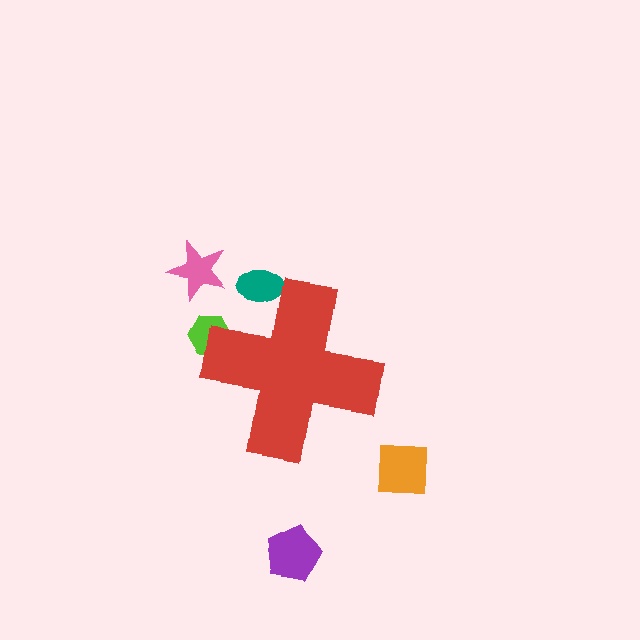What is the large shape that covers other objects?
A red cross.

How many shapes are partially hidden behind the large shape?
2 shapes are partially hidden.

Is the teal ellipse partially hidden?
Yes, the teal ellipse is partially hidden behind the red cross.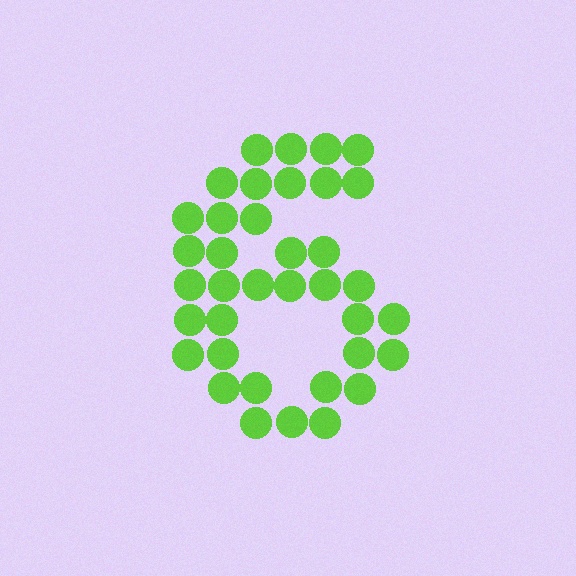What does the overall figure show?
The overall figure shows the digit 6.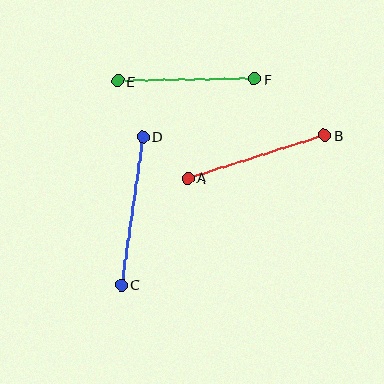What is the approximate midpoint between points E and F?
The midpoint is at approximately (186, 80) pixels.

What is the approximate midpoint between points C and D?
The midpoint is at approximately (132, 211) pixels.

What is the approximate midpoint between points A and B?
The midpoint is at approximately (256, 157) pixels.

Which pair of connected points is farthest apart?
Points C and D are farthest apart.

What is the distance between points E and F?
The distance is approximately 137 pixels.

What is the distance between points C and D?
The distance is approximately 149 pixels.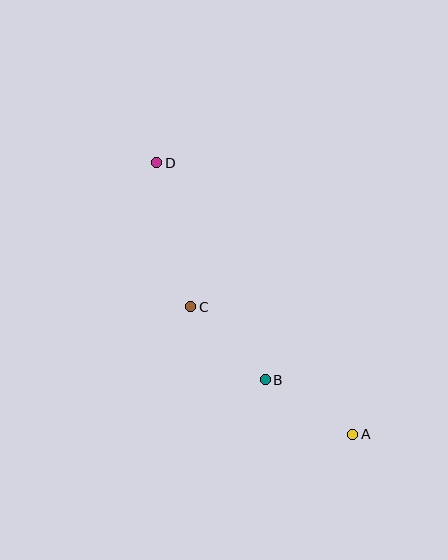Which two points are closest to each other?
Points A and B are closest to each other.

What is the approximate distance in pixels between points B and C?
The distance between B and C is approximately 104 pixels.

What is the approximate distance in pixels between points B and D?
The distance between B and D is approximately 243 pixels.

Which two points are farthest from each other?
Points A and D are farthest from each other.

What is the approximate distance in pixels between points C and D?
The distance between C and D is approximately 148 pixels.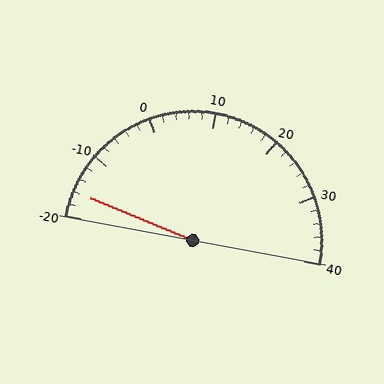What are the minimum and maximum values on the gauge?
The gauge ranges from -20 to 40.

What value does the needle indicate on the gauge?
The needle indicates approximately -16.